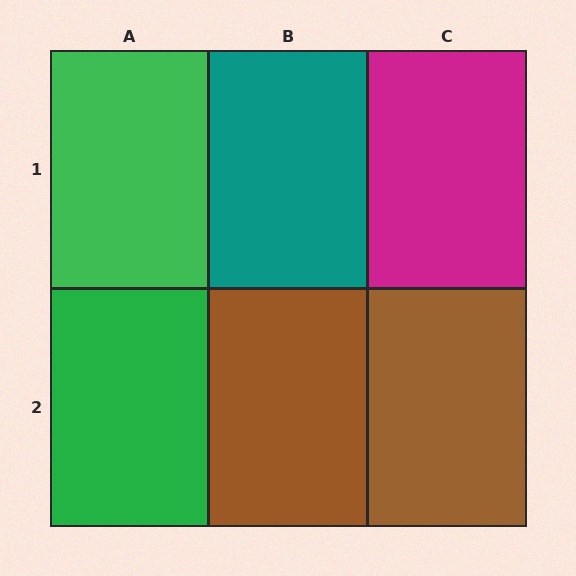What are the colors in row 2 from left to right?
Green, brown, brown.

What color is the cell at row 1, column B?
Teal.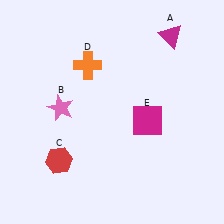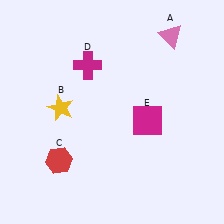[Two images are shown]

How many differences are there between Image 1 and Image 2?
There are 3 differences between the two images.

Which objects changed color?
A changed from magenta to pink. B changed from pink to yellow. D changed from orange to magenta.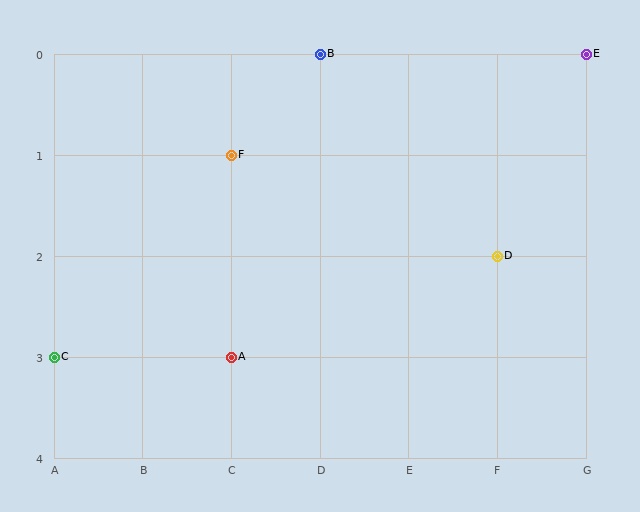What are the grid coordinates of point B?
Point B is at grid coordinates (D, 0).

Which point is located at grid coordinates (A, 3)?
Point C is at (A, 3).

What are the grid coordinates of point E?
Point E is at grid coordinates (G, 0).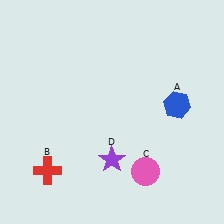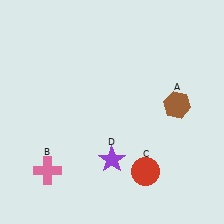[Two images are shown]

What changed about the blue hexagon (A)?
In Image 1, A is blue. In Image 2, it changed to brown.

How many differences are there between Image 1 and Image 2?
There are 3 differences between the two images.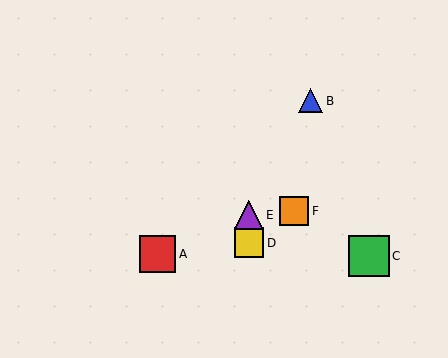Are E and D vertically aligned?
Yes, both are at x≈249.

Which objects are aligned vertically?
Objects D, E are aligned vertically.